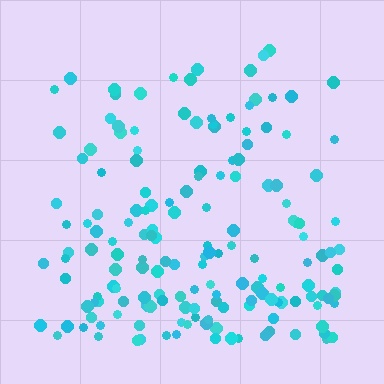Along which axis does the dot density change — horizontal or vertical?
Vertical.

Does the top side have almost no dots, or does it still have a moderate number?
Still a moderate number, just noticeably fewer than the bottom.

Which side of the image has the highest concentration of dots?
The bottom.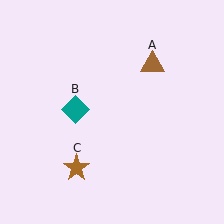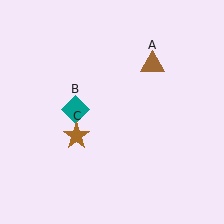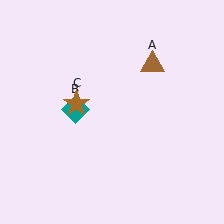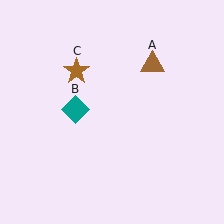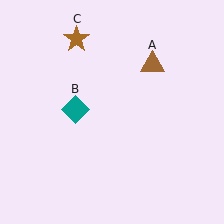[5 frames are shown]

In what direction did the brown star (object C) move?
The brown star (object C) moved up.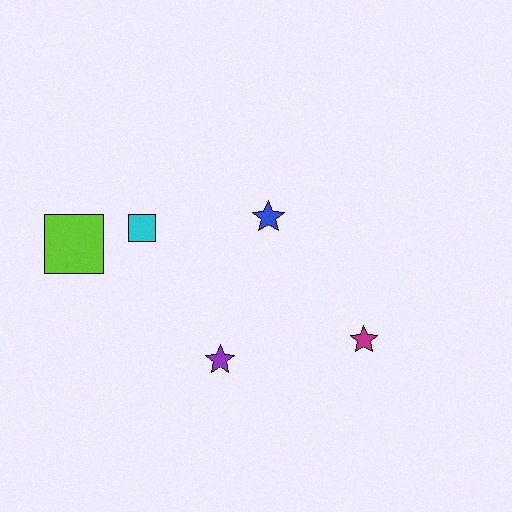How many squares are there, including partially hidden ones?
There are 2 squares.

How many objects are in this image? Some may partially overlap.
There are 5 objects.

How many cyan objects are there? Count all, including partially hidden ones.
There is 1 cyan object.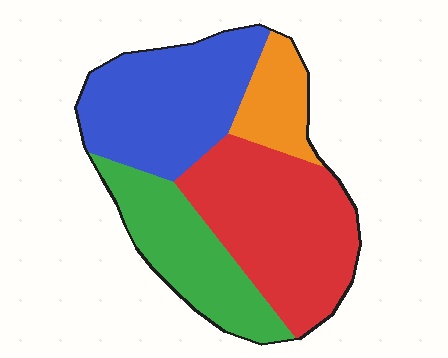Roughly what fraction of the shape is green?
Green takes up about one fifth (1/5) of the shape.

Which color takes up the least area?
Orange, at roughly 10%.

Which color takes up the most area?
Red, at roughly 35%.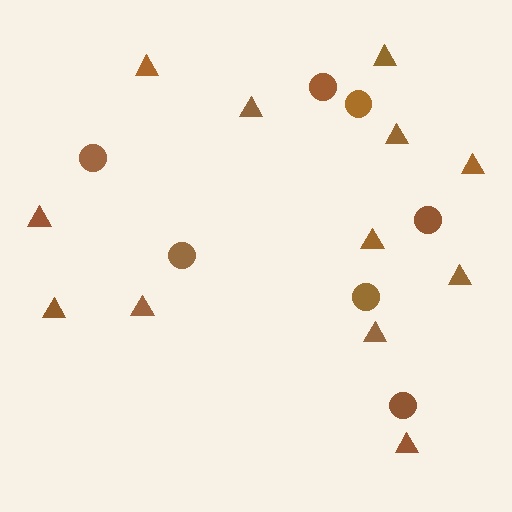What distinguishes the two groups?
There are 2 groups: one group of circles (7) and one group of triangles (12).